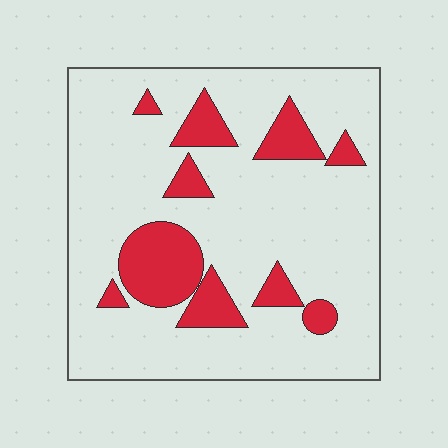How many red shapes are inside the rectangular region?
10.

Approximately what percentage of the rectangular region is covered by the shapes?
Approximately 20%.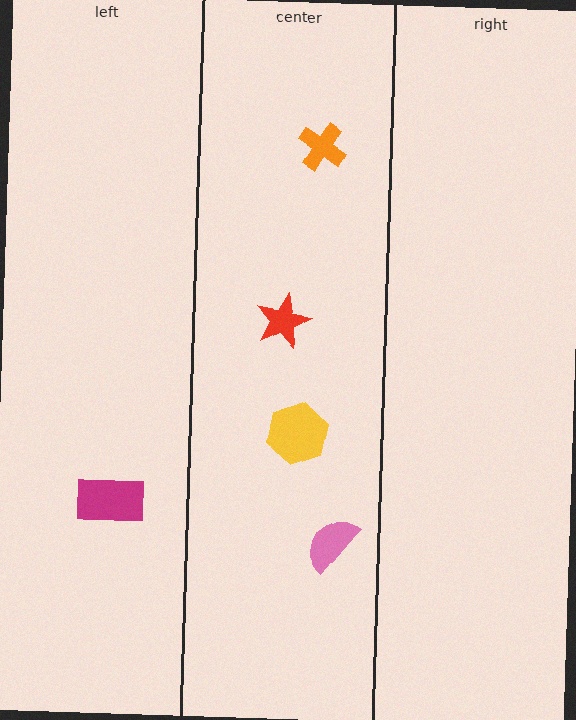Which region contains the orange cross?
The center region.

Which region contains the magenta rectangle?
The left region.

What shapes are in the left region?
The magenta rectangle.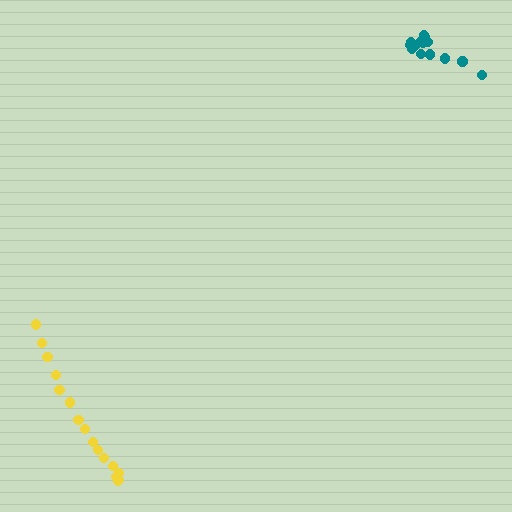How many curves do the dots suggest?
There are 2 distinct paths.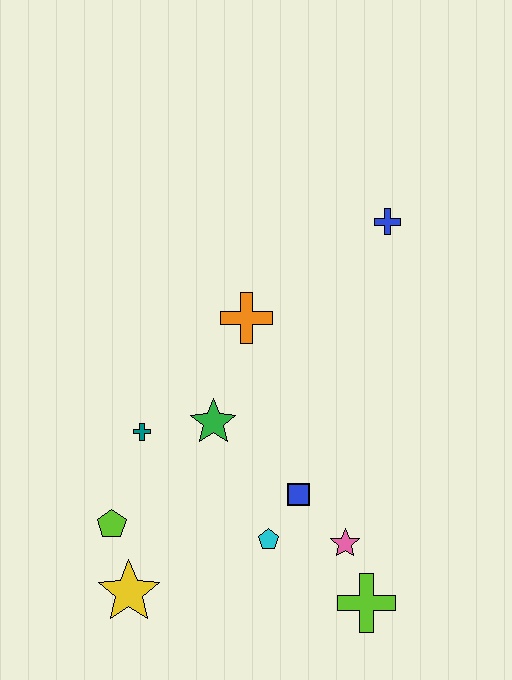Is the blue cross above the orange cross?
Yes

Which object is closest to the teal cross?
The green star is closest to the teal cross.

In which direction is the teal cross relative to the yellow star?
The teal cross is above the yellow star.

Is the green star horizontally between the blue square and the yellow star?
Yes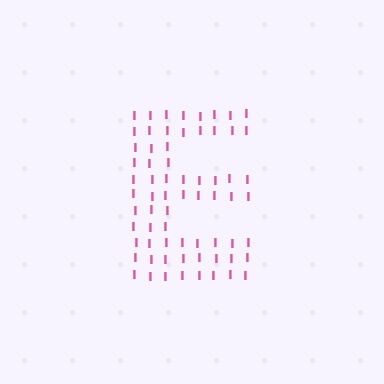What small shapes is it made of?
It is made of small letter I's.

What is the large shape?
The large shape is the letter E.